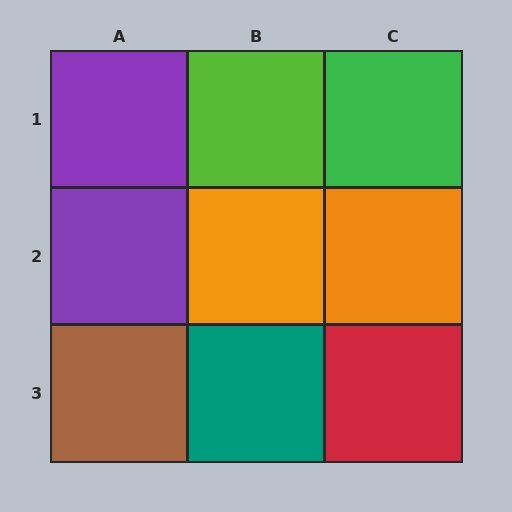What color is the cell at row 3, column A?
Brown.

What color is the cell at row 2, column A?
Purple.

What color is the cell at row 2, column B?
Orange.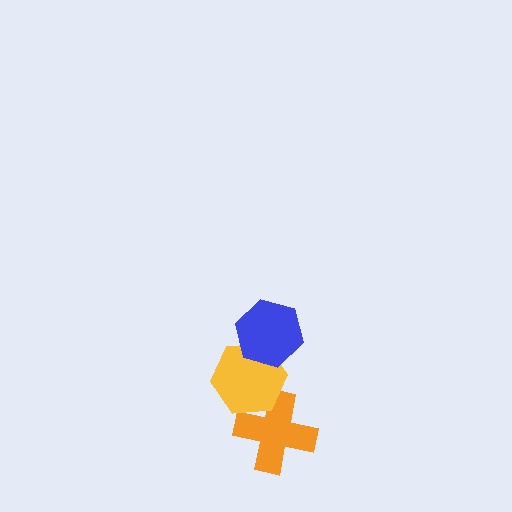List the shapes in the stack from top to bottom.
From top to bottom: the blue hexagon, the yellow hexagon, the orange cross.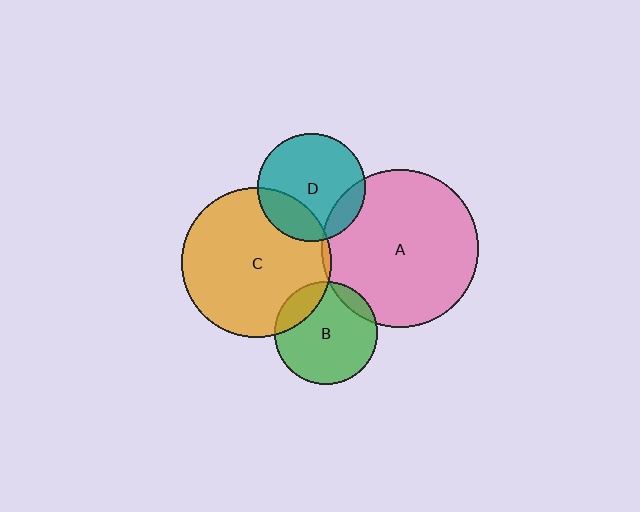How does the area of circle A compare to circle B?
Approximately 2.3 times.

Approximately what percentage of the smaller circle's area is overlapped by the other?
Approximately 15%.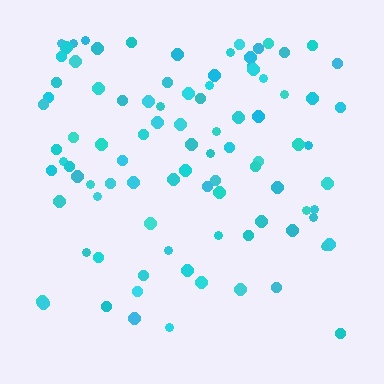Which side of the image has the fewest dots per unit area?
The bottom.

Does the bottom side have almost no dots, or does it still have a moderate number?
Still a moderate number, just noticeably fewer than the top.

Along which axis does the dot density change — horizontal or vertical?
Vertical.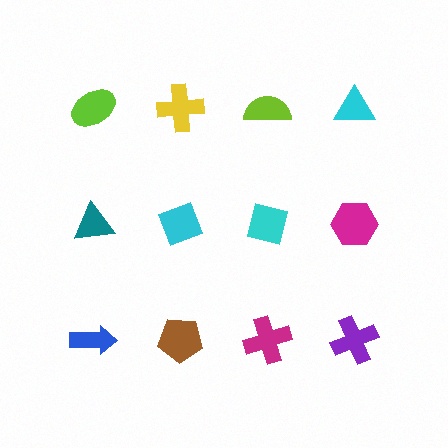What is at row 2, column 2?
A cyan diamond.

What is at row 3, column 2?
A brown pentagon.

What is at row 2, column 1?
A teal triangle.